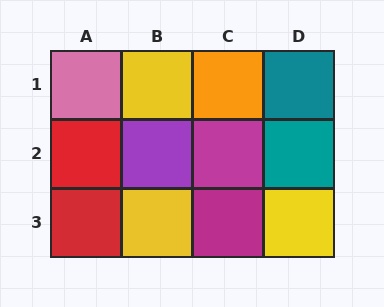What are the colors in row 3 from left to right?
Red, yellow, magenta, yellow.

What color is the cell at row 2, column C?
Magenta.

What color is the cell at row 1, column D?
Teal.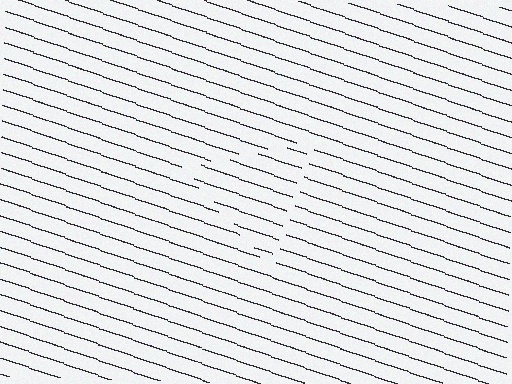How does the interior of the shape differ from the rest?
The interior of the shape contains the same grating, shifted by half a period — the contour is defined by the phase discontinuity where line-ends from the inner and outer gratings abut.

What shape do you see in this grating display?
An illusory triangle. The interior of the shape contains the same grating, shifted by half a period — the contour is defined by the phase discontinuity where line-ends from the inner and outer gratings abut.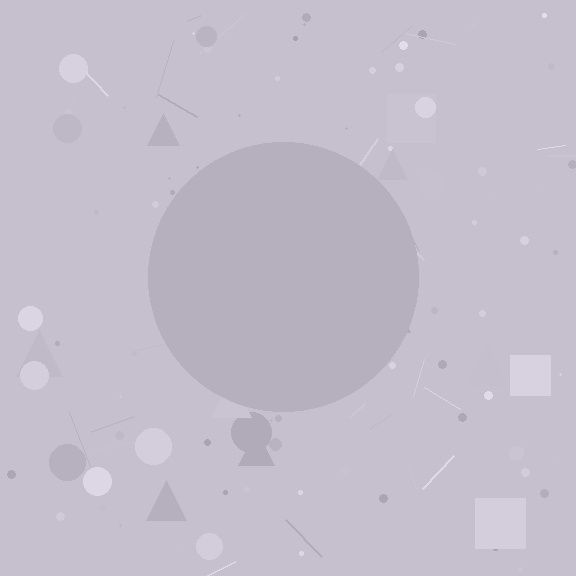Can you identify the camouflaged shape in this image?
The camouflaged shape is a circle.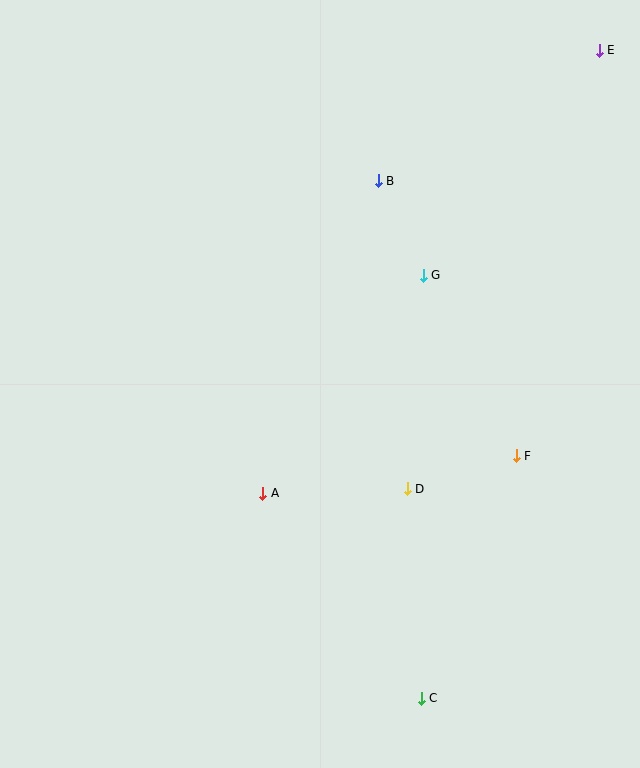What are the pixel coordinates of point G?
Point G is at (423, 275).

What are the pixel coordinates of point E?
Point E is at (599, 50).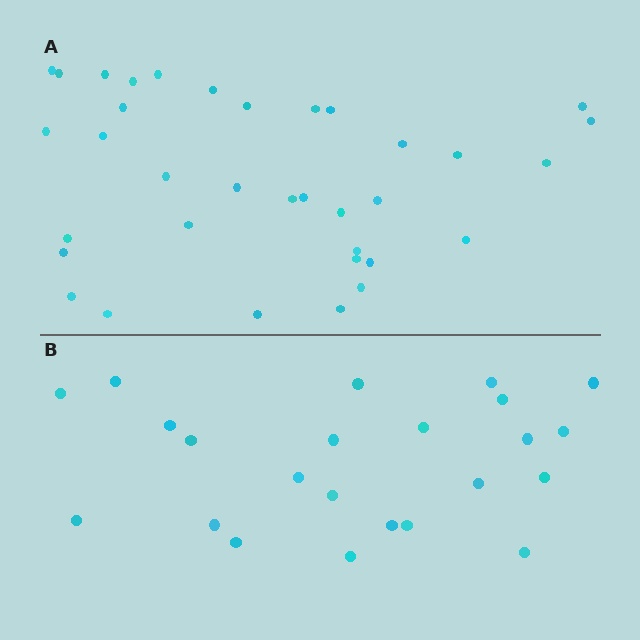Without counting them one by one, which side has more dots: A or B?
Region A (the top region) has more dots.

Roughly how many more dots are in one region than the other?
Region A has roughly 12 or so more dots than region B.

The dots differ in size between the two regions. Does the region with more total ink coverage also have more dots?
No. Region B has more total ink coverage because its dots are larger, but region A actually contains more individual dots. Total area can be misleading — the number of items is what matters here.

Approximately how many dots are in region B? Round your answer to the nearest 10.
About 20 dots. (The exact count is 23, which rounds to 20.)